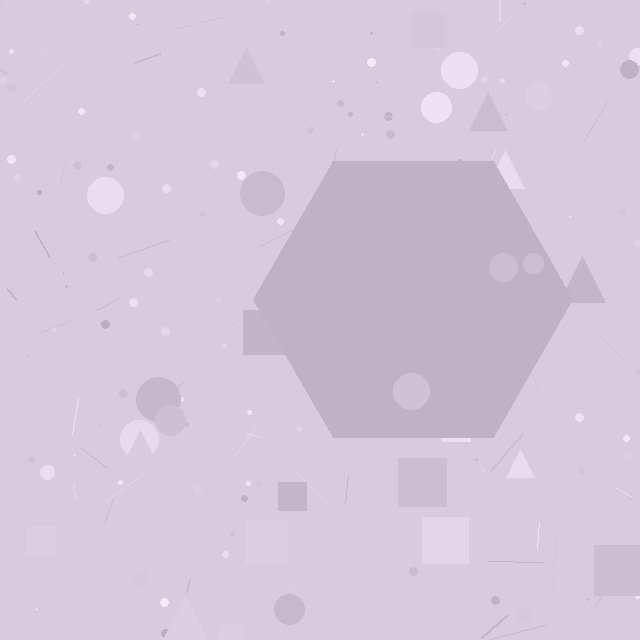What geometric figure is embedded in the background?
A hexagon is embedded in the background.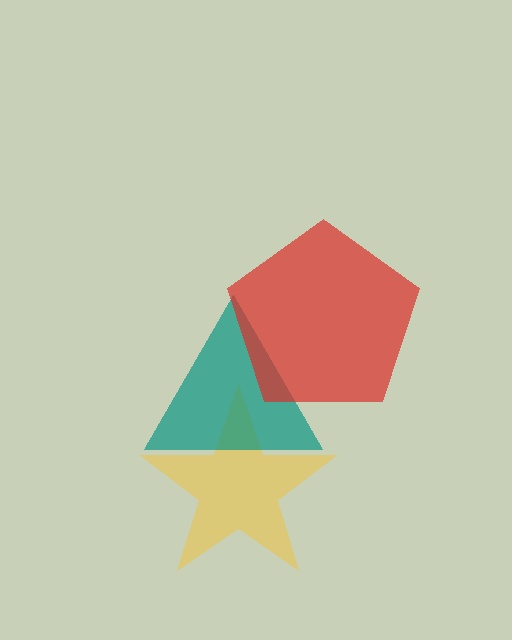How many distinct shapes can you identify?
There are 3 distinct shapes: a yellow star, a teal triangle, a red pentagon.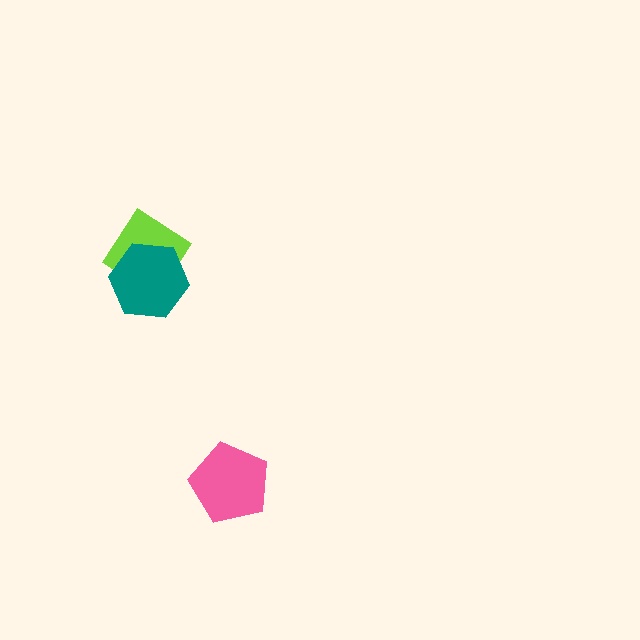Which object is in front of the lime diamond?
The teal hexagon is in front of the lime diamond.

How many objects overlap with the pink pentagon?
0 objects overlap with the pink pentagon.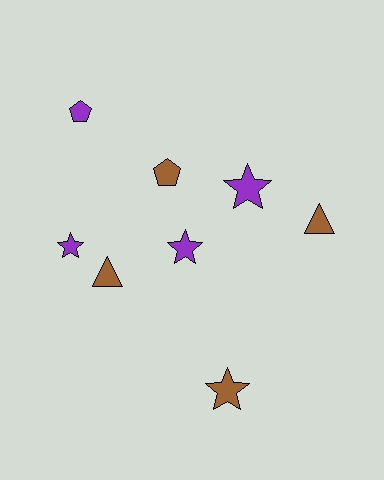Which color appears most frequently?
Brown, with 4 objects.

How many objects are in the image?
There are 8 objects.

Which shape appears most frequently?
Star, with 4 objects.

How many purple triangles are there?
There are no purple triangles.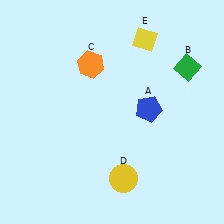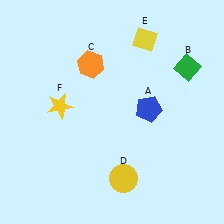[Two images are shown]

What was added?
A yellow star (F) was added in Image 2.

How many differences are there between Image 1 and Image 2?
There is 1 difference between the two images.